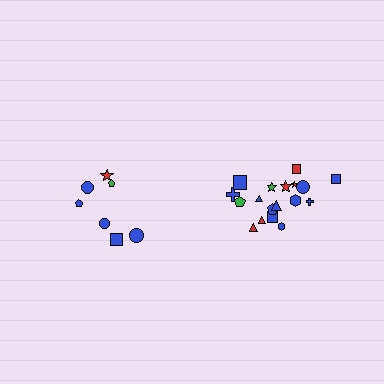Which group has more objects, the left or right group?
The right group.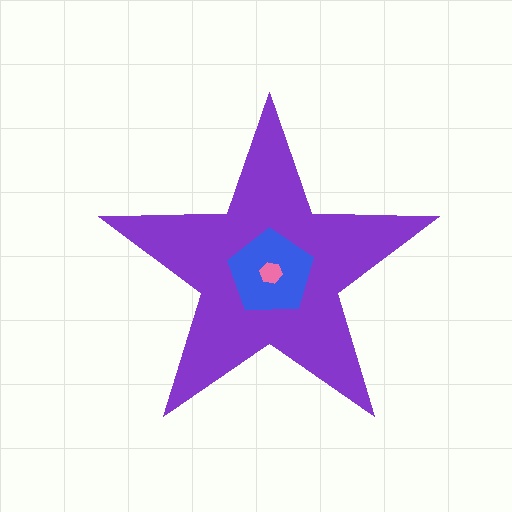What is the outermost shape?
The purple star.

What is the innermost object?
The pink hexagon.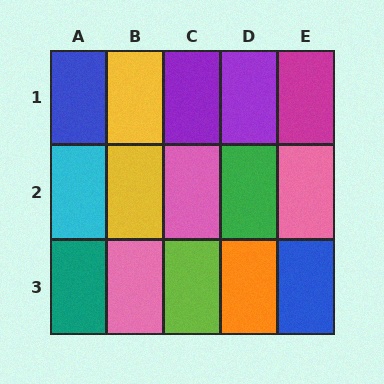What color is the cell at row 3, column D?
Orange.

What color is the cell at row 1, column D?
Purple.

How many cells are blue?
2 cells are blue.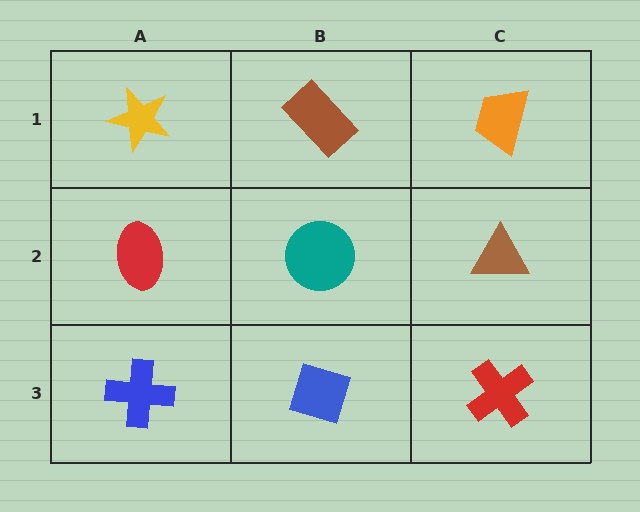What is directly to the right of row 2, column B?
A brown triangle.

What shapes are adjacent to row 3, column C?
A brown triangle (row 2, column C), a blue diamond (row 3, column B).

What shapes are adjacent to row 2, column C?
An orange trapezoid (row 1, column C), a red cross (row 3, column C), a teal circle (row 2, column B).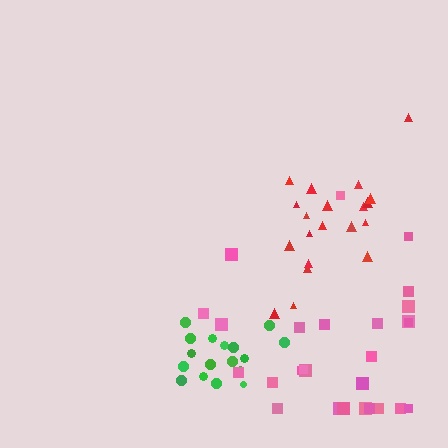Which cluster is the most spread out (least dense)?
Pink.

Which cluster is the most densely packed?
Green.